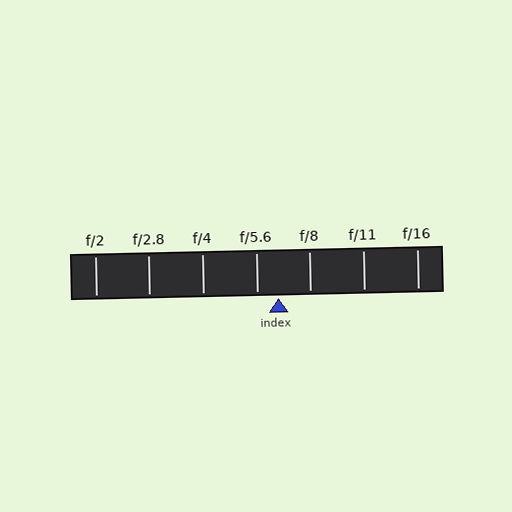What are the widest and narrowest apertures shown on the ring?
The widest aperture shown is f/2 and the narrowest is f/16.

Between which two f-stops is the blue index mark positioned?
The index mark is between f/5.6 and f/8.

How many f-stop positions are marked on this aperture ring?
There are 7 f-stop positions marked.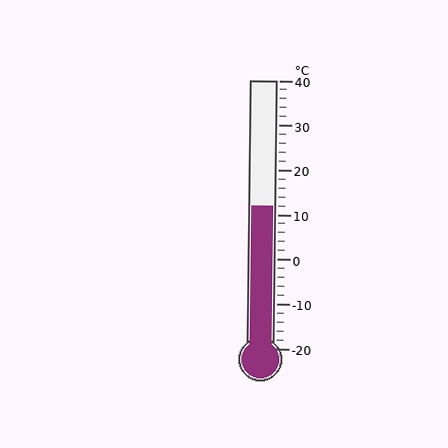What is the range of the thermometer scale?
The thermometer scale ranges from -20°C to 40°C.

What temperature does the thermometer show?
The thermometer shows approximately 12°C.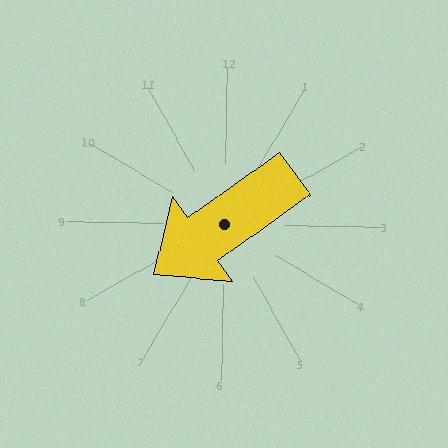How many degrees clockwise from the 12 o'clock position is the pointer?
Approximately 234 degrees.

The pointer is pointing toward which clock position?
Roughly 8 o'clock.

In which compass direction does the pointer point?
Southwest.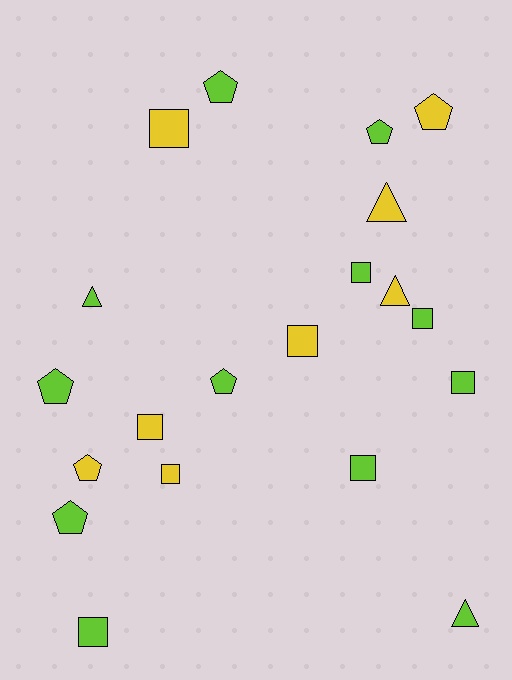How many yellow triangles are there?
There are 2 yellow triangles.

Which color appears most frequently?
Lime, with 12 objects.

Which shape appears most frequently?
Square, with 9 objects.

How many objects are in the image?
There are 20 objects.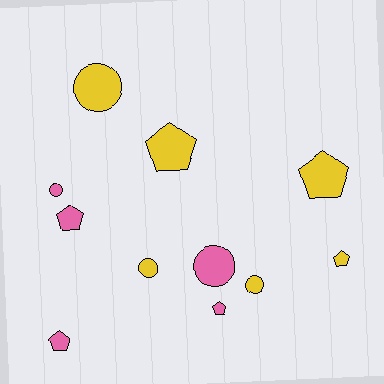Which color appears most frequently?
Yellow, with 6 objects.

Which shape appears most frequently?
Pentagon, with 6 objects.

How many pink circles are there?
There are 2 pink circles.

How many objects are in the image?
There are 11 objects.